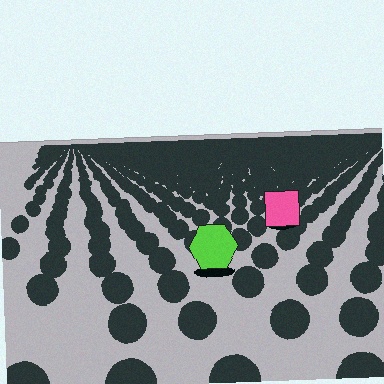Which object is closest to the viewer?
The lime hexagon is closest. The texture marks near it are larger and more spread out.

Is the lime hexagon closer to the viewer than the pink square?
Yes. The lime hexagon is closer — you can tell from the texture gradient: the ground texture is coarser near it.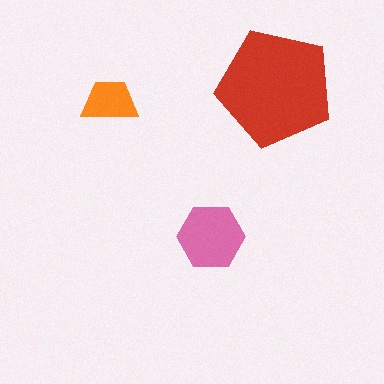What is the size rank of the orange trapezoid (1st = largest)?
3rd.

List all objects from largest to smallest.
The red pentagon, the pink hexagon, the orange trapezoid.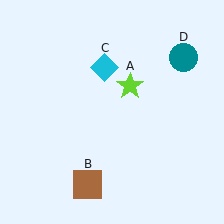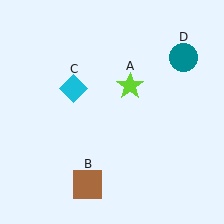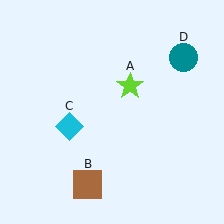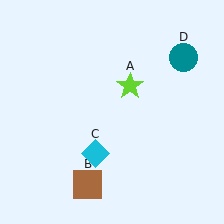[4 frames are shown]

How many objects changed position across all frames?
1 object changed position: cyan diamond (object C).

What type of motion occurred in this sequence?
The cyan diamond (object C) rotated counterclockwise around the center of the scene.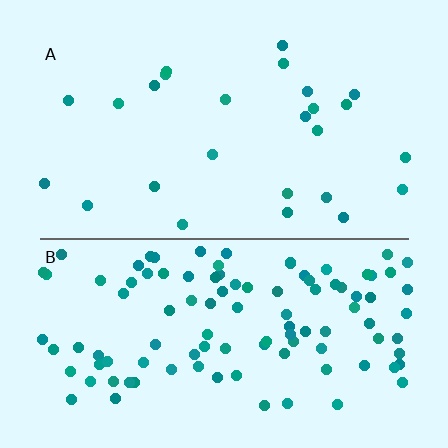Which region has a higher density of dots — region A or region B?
B (the bottom).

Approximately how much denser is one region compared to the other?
Approximately 4.1× — region B over region A.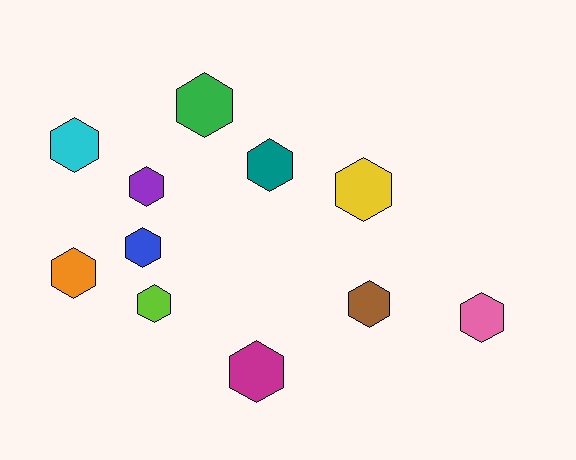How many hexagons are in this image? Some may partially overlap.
There are 11 hexagons.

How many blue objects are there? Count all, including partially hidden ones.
There is 1 blue object.